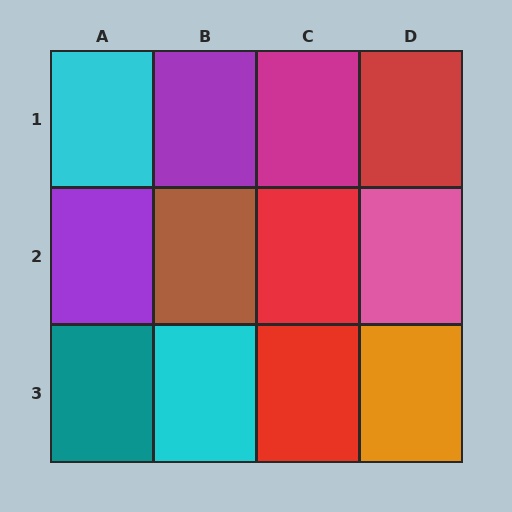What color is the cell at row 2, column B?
Brown.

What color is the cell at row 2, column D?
Pink.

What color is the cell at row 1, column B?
Purple.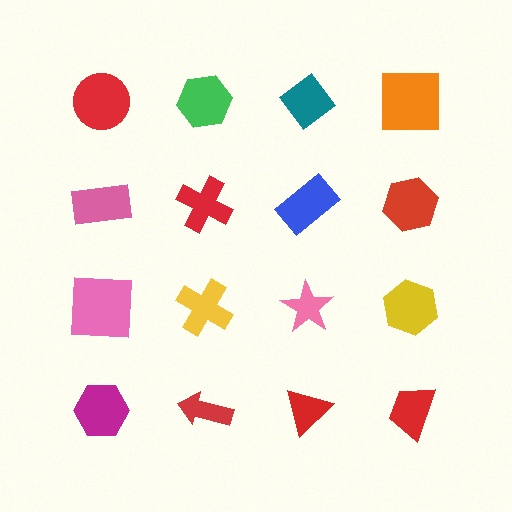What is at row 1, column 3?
A teal diamond.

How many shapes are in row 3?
4 shapes.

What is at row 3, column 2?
A yellow cross.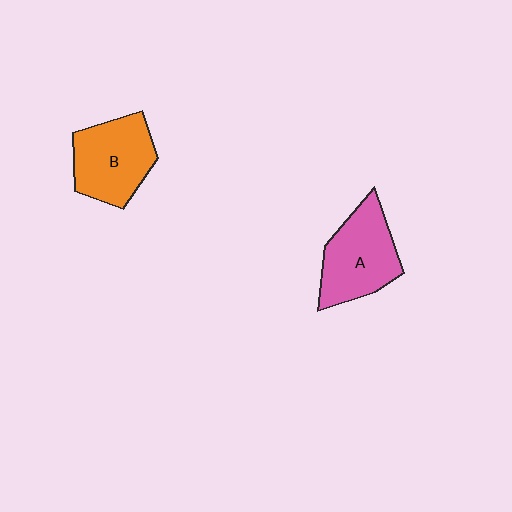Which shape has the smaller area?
Shape B (orange).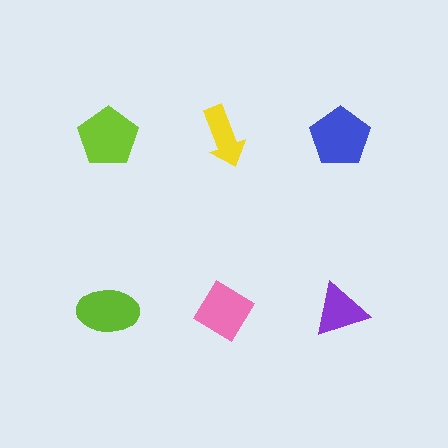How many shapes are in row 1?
3 shapes.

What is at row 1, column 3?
A blue pentagon.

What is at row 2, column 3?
A purple triangle.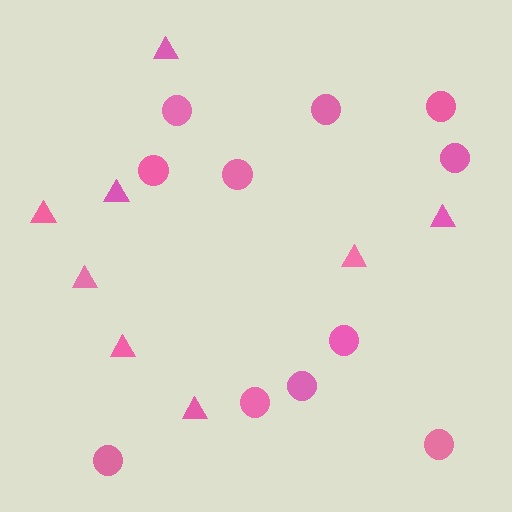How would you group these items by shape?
There are 2 groups: one group of triangles (8) and one group of circles (11).